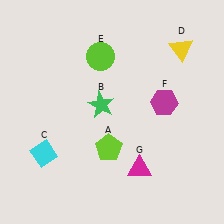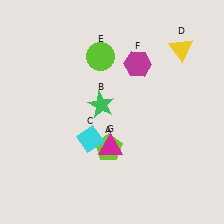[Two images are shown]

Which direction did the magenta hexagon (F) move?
The magenta hexagon (F) moved up.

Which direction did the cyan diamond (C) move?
The cyan diamond (C) moved right.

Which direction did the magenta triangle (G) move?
The magenta triangle (G) moved left.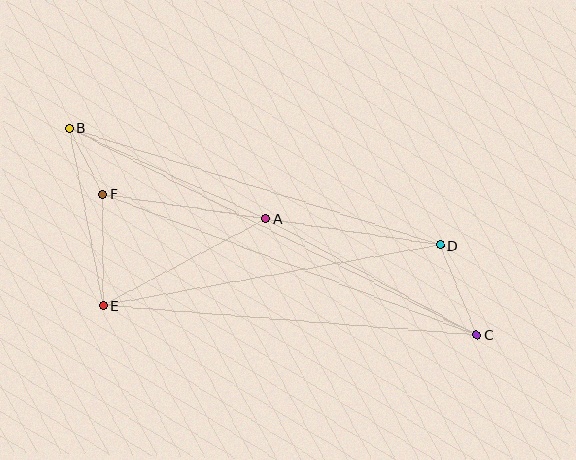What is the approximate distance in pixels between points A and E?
The distance between A and E is approximately 185 pixels.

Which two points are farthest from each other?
Points B and C are farthest from each other.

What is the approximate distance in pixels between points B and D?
The distance between B and D is approximately 389 pixels.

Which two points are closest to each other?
Points B and F are closest to each other.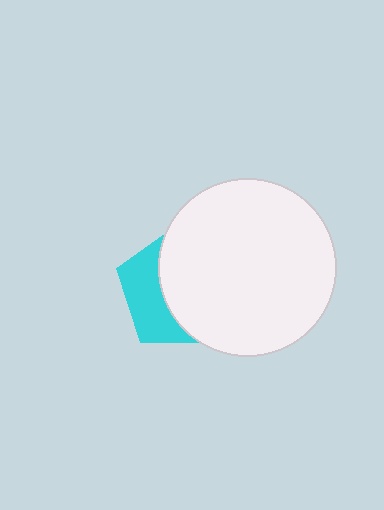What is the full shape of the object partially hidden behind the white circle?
The partially hidden object is a cyan pentagon.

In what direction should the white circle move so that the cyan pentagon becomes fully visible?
The white circle should move right. That is the shortest direction to clear the overlap and leave the cyan pentagon fully visible.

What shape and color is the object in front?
The object in front is a white circle.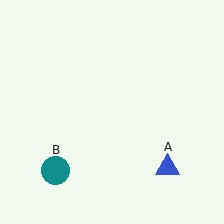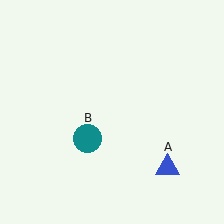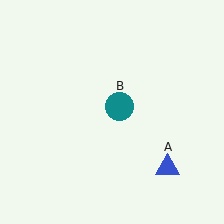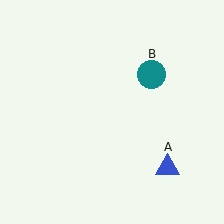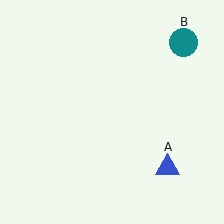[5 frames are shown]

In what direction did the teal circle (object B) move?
The teal circle (object B) moved up and to the right.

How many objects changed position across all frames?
1 object changed position: teal circle (object B).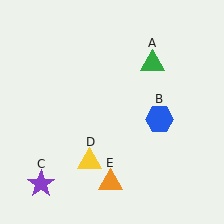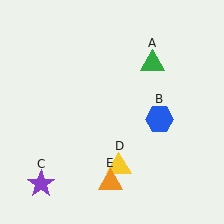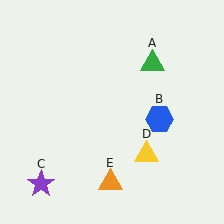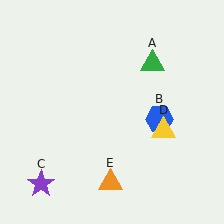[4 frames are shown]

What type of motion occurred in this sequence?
The yellow triangle (object D) rotated counterclockwise around the center of the scene.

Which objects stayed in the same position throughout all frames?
Green triangle (object A) and blue hexagon (object B) and purple star (object C) and orange triangle (object E) remained stationary.